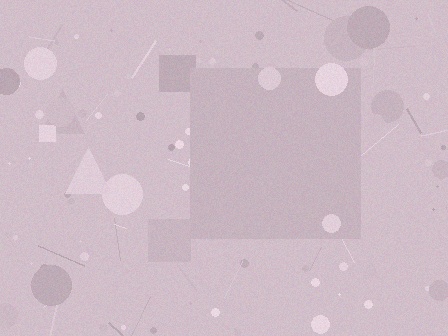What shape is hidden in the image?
A square is hidden in the image.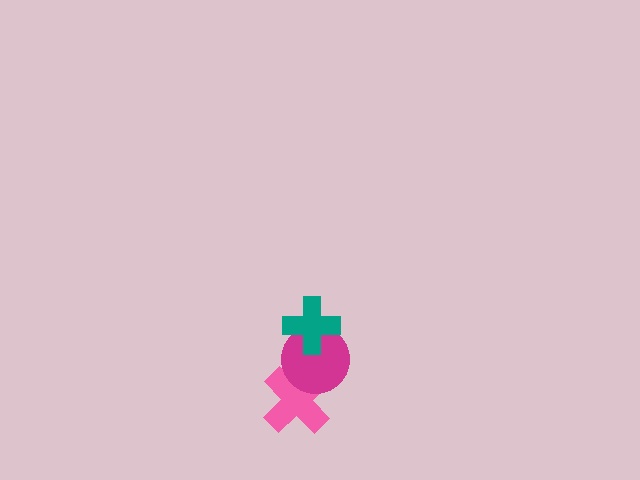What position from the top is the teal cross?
The teal cross is 1st from the top.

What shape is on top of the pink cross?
The magenta circle is on top of the pink cross.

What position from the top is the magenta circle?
The magenta circle is 2nd from the top.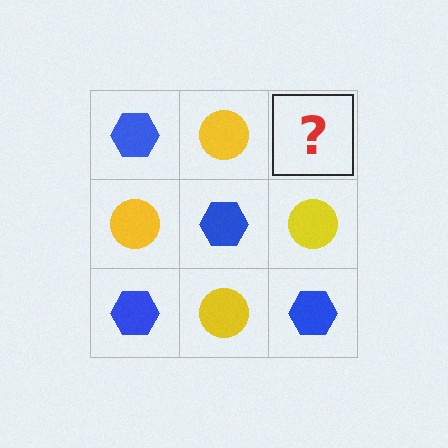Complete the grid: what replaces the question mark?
The question mark should be replaced with a blue hexagon.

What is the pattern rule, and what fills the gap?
The rule is that it alternates blue hexagon and yellow circle in a checkerboard pattern. The gap should be filled with a blue hexagon.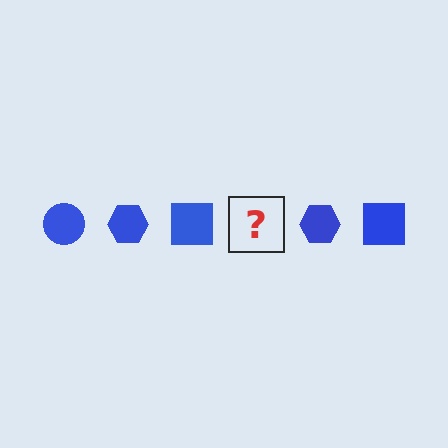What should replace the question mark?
The question mark should be replaced with a blue circle.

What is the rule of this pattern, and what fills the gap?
The rule is that the pattern cycles through circle, hexagon, square shapes in blue. The gap should be filled with a blue circle.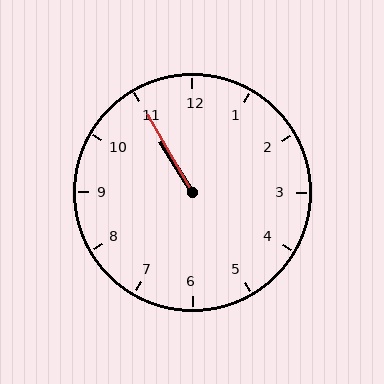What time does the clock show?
10:55.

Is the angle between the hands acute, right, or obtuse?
It is acute.